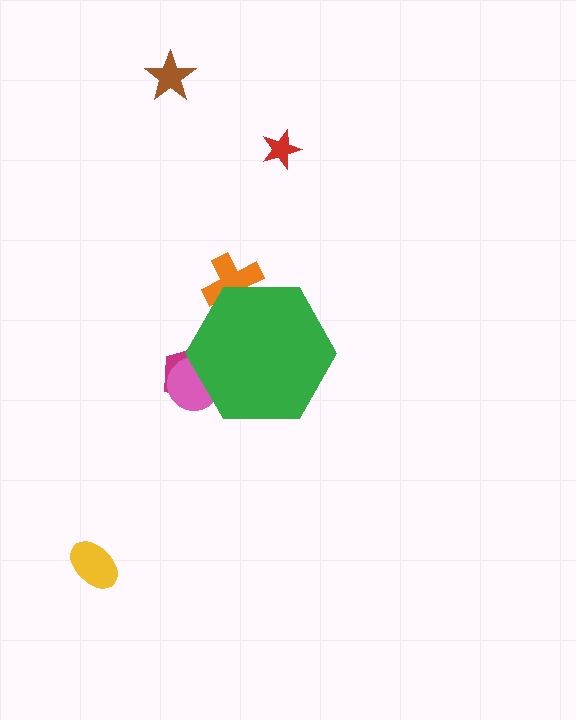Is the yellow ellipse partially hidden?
No, the yellow ellipse is fully visible.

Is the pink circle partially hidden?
Yes, the pink circle is partially hidden behind the green hexagon.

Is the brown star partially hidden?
No, the brown star is fully visible.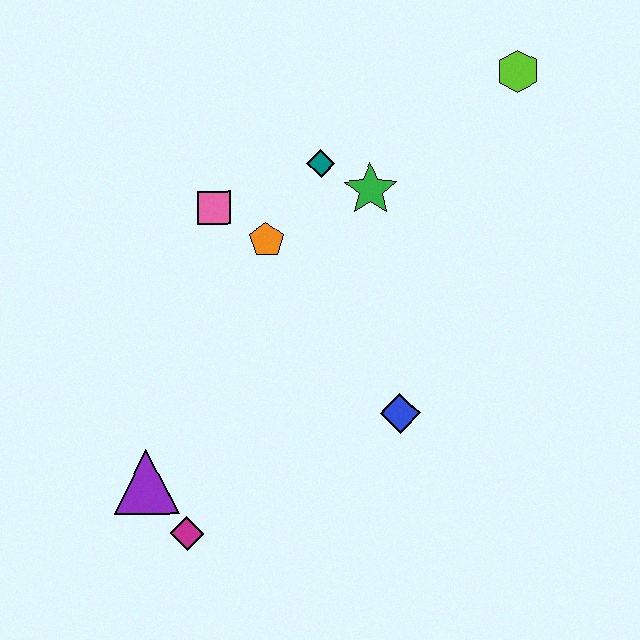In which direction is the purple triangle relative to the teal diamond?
The purple triangle is below the teal diamond.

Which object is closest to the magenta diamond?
The purple triangle is closest to the magenta diamond.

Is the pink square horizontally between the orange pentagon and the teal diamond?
No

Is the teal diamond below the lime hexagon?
Yes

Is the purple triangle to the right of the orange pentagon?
No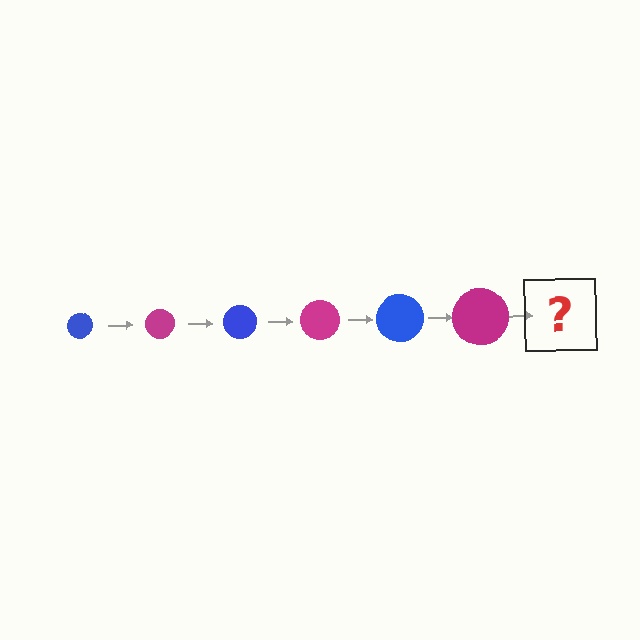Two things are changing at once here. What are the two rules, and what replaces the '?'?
The two rules are that the circle grows larger each step and the color cycles through blue and magenta. The '?' should be a blue circle, larger than the previous one.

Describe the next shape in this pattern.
It should be a blue circle, larger than the previous one.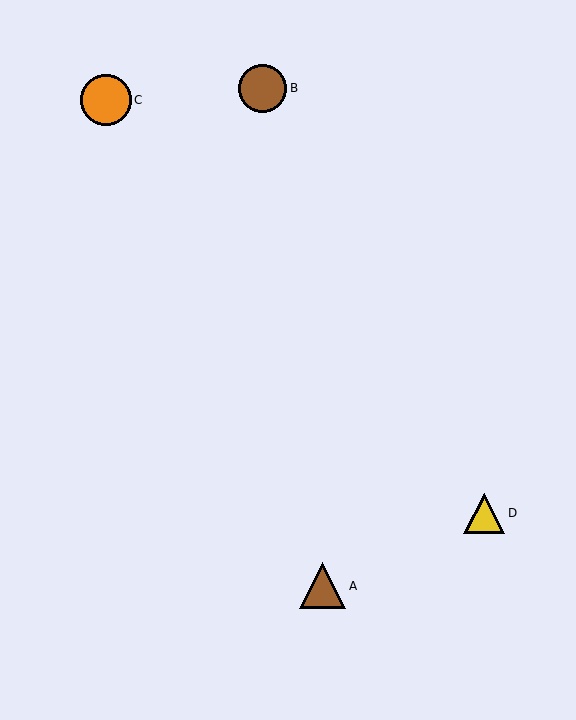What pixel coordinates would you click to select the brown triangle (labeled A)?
Click at (323, 586) to select the brown triangle A.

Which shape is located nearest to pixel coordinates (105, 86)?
The orange circle (labeled C) at (106, 100) is nearest to that location.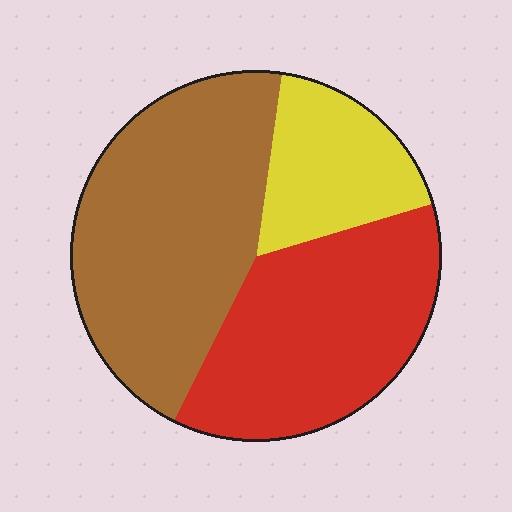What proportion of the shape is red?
Red takes up between a quarter and a half of the shape.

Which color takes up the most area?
Brown, at roughly 45%.